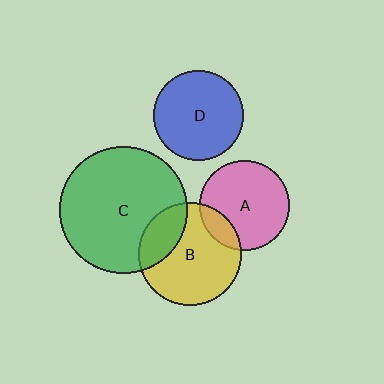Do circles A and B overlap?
Yes.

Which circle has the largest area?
Circle C (green).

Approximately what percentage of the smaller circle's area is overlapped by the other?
Approximately 15%.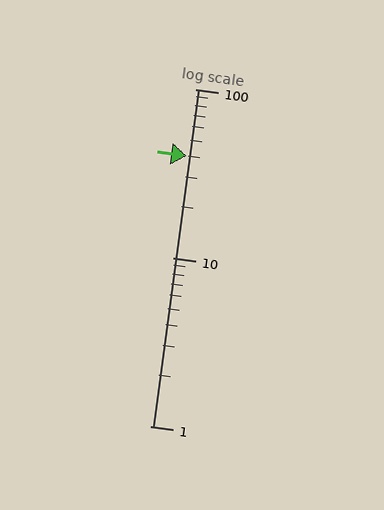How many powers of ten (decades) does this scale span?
The scale spans 2 decades, from 1 to 100.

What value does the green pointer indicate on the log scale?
The pointer indicates approximately 40.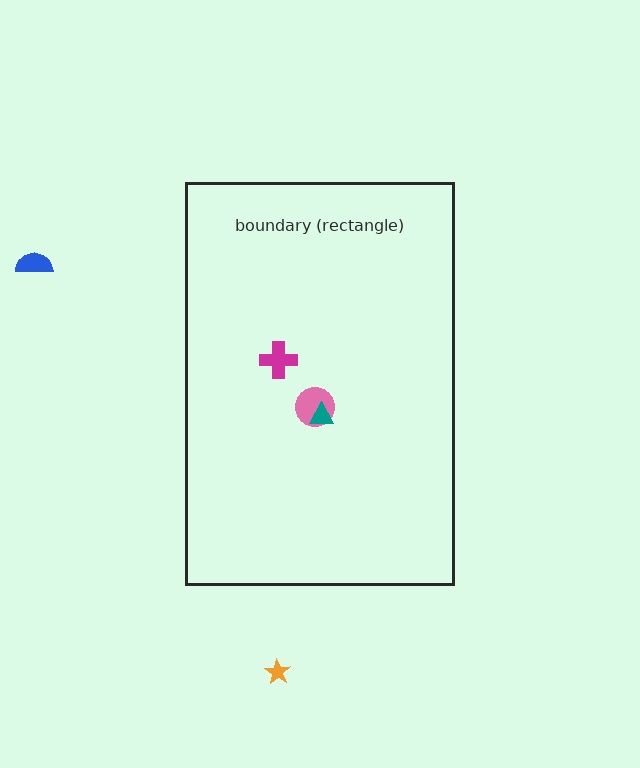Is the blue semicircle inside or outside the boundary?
Outside.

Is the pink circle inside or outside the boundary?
Inside.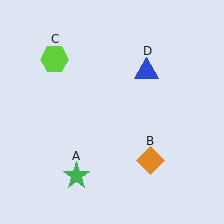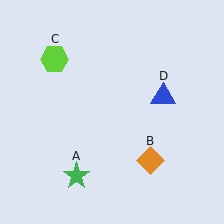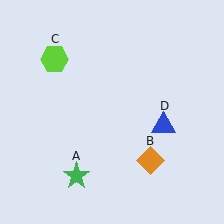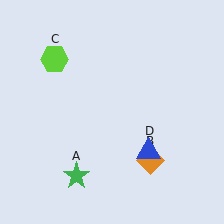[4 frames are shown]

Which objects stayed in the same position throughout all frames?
Green star (object A) and orange diamond (object B) and lime hexagon (object C) remained stationary.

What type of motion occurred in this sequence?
The blue triangle (object D) rotated clockwise around the center of the scene.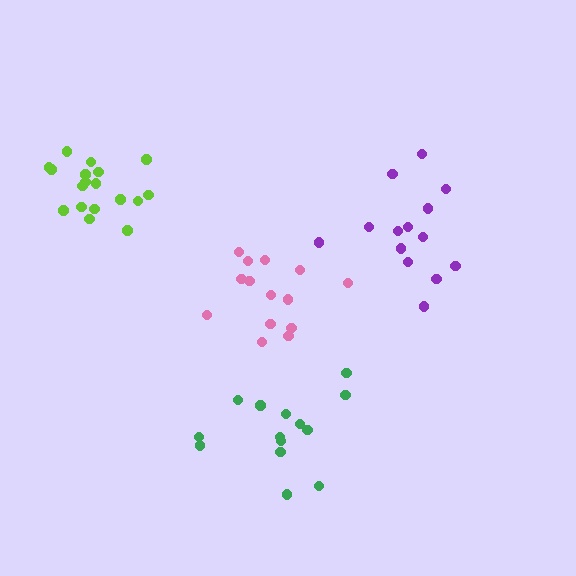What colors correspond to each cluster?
The clusters are colored: green, pink, purple, lime.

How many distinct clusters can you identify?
There are 4 distinct clusters.